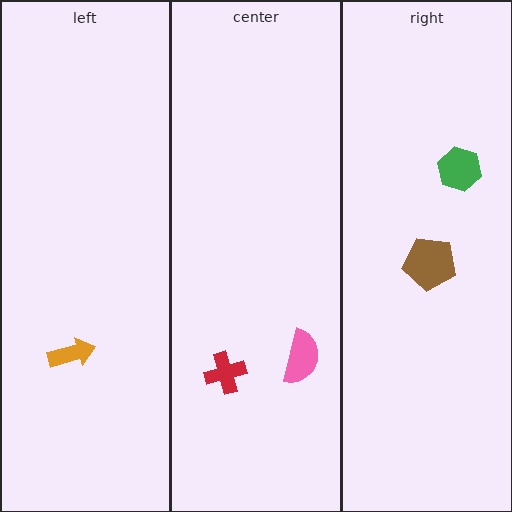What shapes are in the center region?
The pink semicircle, the red cross.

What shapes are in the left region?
The orange arrow.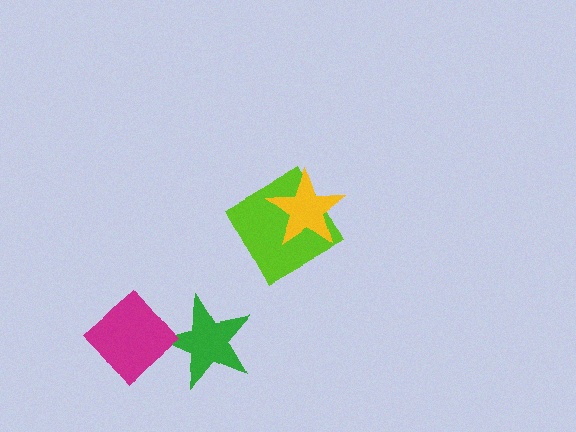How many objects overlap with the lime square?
1 object overlaps with the lime square.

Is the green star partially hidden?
Yes, it is partially covered by another shape.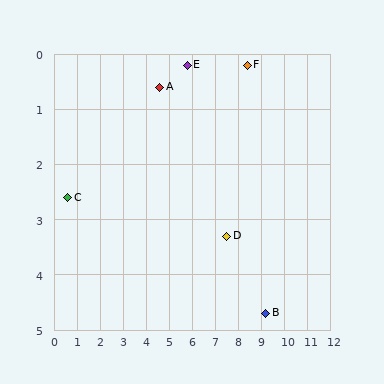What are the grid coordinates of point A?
Point A is at approximately (4.6, 0.6).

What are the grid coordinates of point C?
Point C is at approximately (0.6, 2.6).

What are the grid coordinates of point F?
Point F is at approximately (8.4, 0.2).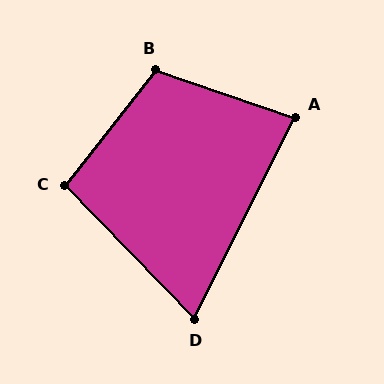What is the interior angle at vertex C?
Approximately 98 degrees (obtuse).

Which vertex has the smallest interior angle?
D, at approximately 71 degrees.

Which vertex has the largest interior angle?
B, at approximately 109 degrees.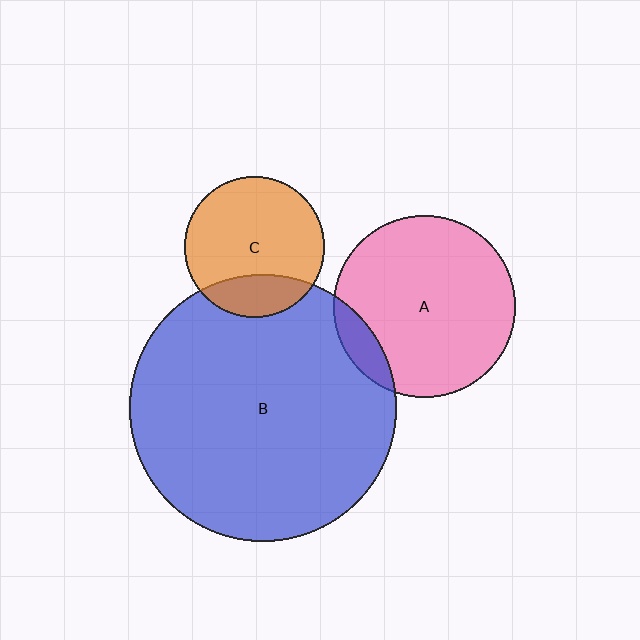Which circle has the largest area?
Circle B (blue).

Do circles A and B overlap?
Yes.